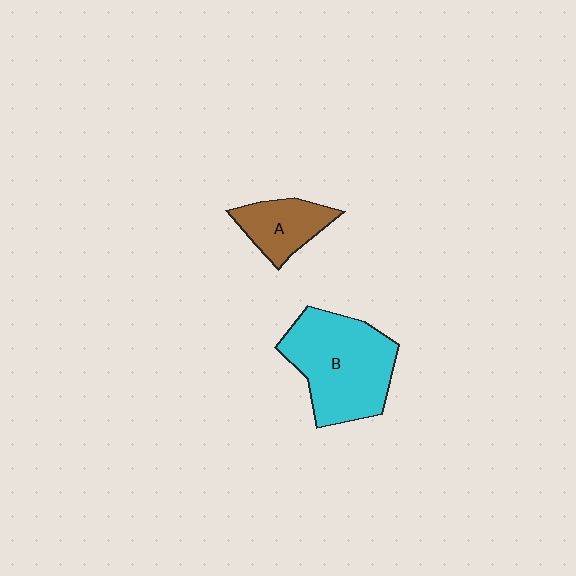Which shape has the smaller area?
Shape A (brown).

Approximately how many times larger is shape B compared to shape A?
Approximately 2.2 times.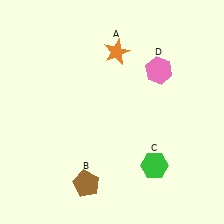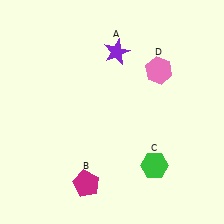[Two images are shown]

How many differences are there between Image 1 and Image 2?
There are 2 differences between the two images.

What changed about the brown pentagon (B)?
In Image 1, B is brown. In Image 2, it changed to magenta.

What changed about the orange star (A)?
In Image 1, A is orange. In Image 2, it changed to purple.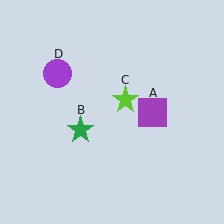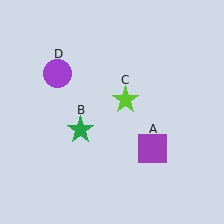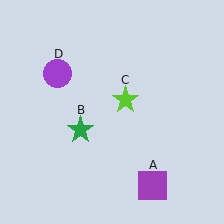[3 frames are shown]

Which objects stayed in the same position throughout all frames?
Green star (object B) and lime star (object C) and purple circle (object D) remained stationary.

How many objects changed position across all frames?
1 object changed position: purple square (object A).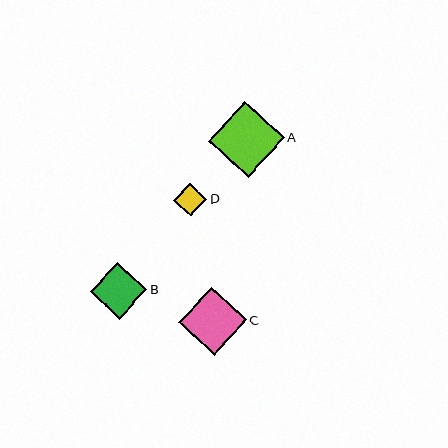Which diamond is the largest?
Diamond A is the largest with a size of approximately 76 pixels.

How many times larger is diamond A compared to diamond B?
Diamond A is approximately 1.3 times the size of diamond B.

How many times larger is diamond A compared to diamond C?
Diamond A is approximately 1.1 times the size of diamond C.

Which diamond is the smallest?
Diamond D is the smallest with a size of approximately 33 pixels.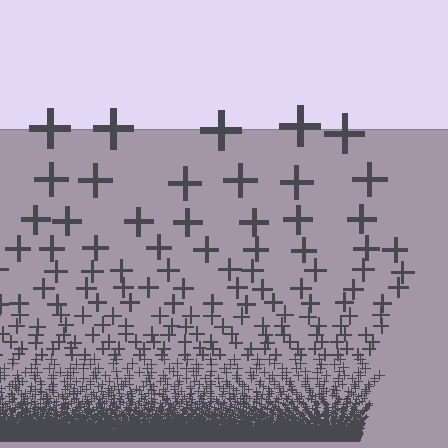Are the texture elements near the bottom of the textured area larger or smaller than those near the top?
Smaller. The gradient is inverted — elements near the bottom are smaller and denser.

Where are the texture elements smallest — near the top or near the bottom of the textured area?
Near the bottom.